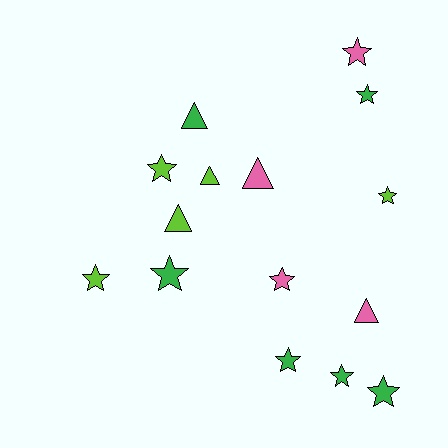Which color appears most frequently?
Green, with 6 objects.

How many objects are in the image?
There are 15 objects.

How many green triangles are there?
There is 1 green triangle.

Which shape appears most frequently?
Star, with 10 objects.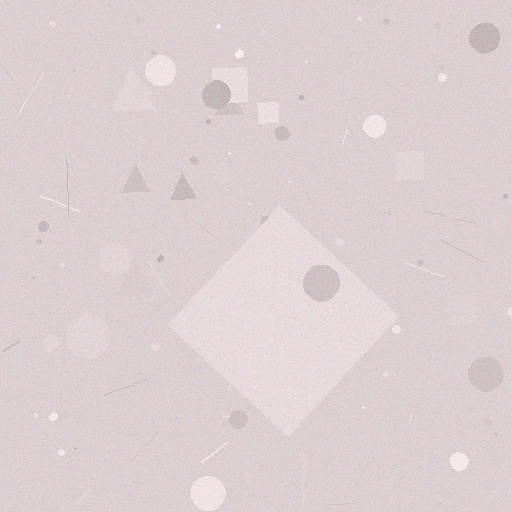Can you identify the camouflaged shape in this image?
The camouflaged shape is a diamond.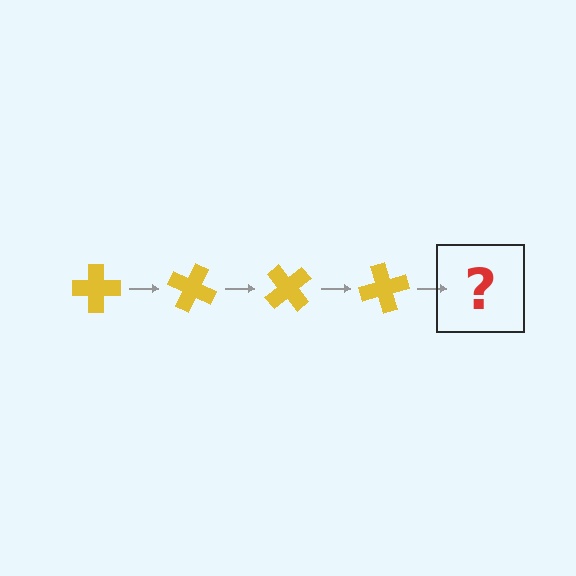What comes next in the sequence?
The next element should be a yellow cross rotated 100 degrees.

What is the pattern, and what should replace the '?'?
The pattern is that the cross rotates 25 degrees each step. The '?' should be a yellow cross rotated 100 degrees.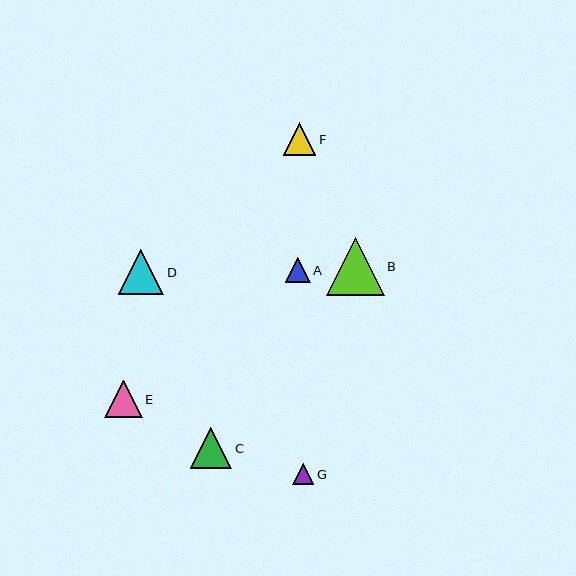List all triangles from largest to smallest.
From largest to smallest: B, D, C, E, F, A, G.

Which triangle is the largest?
Triangle B is the largest with a size of approximately 58 pixels.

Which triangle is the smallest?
Triangle G is the smallest with a size of approximately 21 pixels.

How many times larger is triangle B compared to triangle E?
Triangle B is approximately 1.6 times the size of triangle E.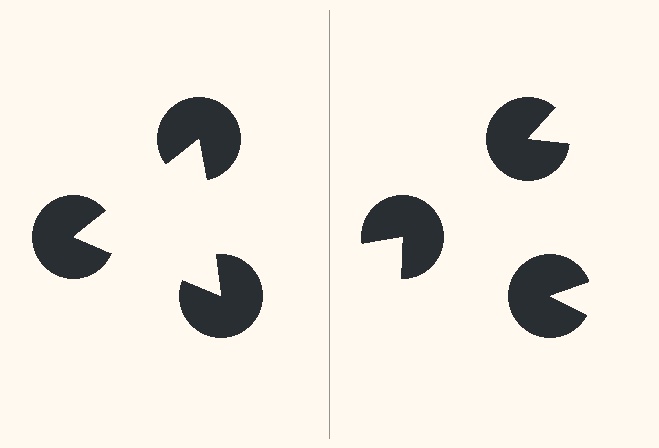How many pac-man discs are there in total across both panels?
6 — 3 on each side.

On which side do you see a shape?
An illusory triangle appears on the left side. On the right side the wedge cuts are rotated, so no coherent shape forms.